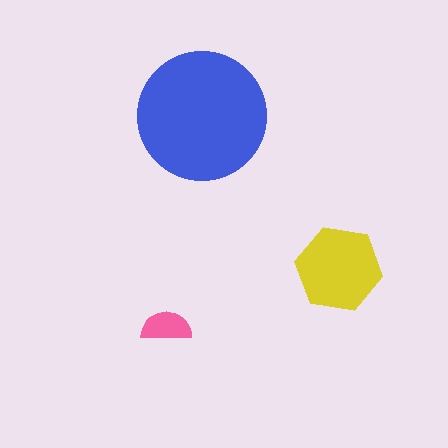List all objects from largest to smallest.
The blue circle, the yellow hexagon, the pink semicircle.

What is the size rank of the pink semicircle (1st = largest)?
3rd.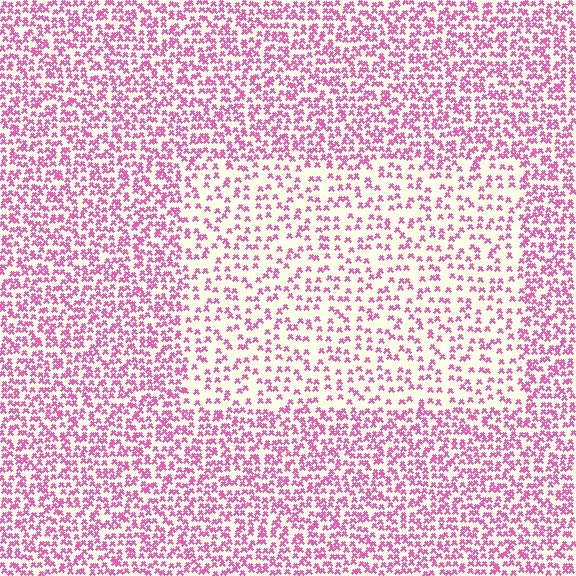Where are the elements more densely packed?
The elements are more densely packed outside the rectangle boundary.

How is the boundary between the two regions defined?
The boundary is defined by a change in element density (approximately 1.9x ratio). All elements are the same color, size, and shape.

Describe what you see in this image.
The image contains small pink elements arranged at two different densities. A rectangle-shaped region is visible where the elements are less densely packed than the surrounding area.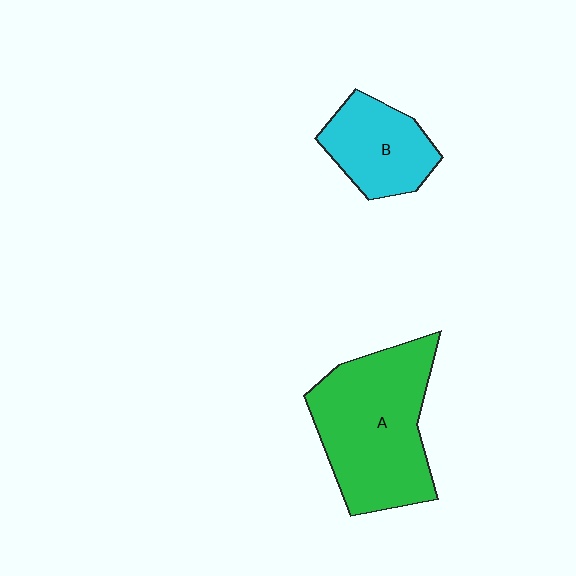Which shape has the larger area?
Shape A (green).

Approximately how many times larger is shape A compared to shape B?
Approximately 1.9 times.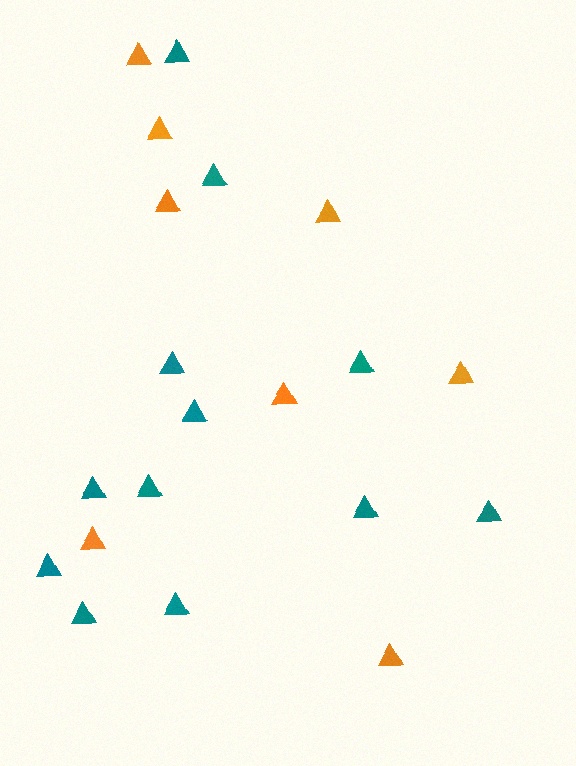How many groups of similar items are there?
There are 2 groups: one group of orange triangles (8) and one group of teal triangles (12).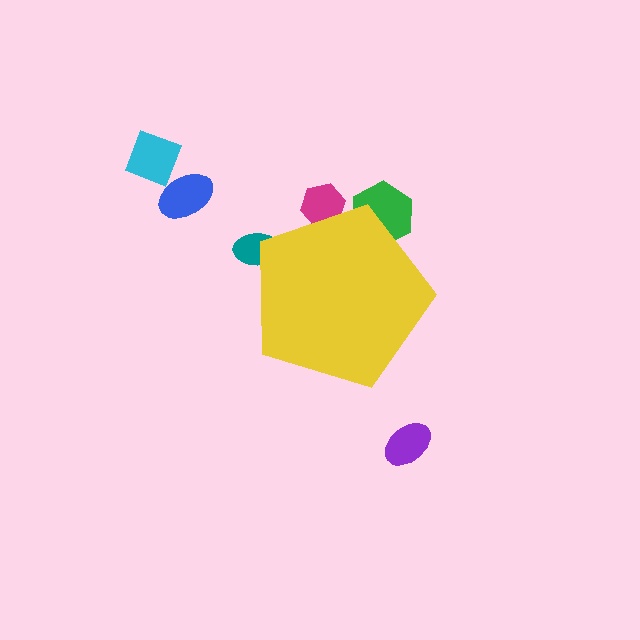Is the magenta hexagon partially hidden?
Yes, the magenta hexagon is partially hidden behind the yellow pentagon.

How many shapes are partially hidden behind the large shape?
3 shapes are partially hidden.